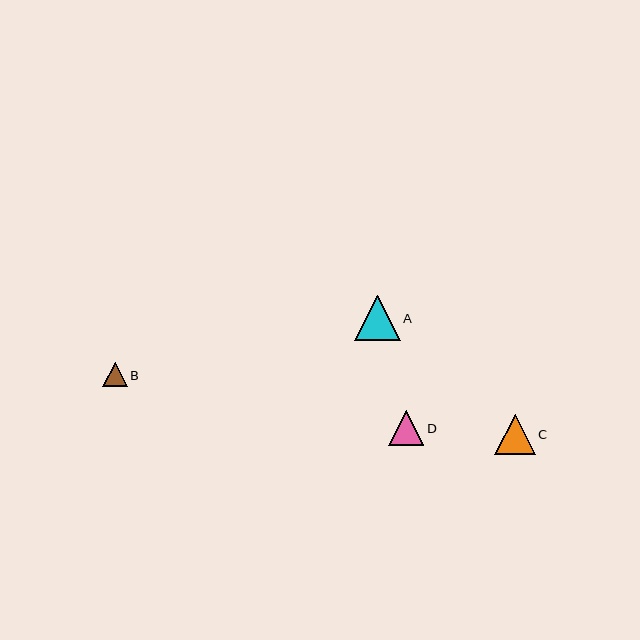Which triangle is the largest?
Triangle A is the largest with a size of approximately 46 pixels.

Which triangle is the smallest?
Triangle B is the smallest with a size of approximately 25 pixels.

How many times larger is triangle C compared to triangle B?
Triangle C is approximately 1.6 times the size of triangle B.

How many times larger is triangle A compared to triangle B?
Triangle A is approximately 1.8 times the size of triangle B.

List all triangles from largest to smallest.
From largest to smallest: A, C, D, B.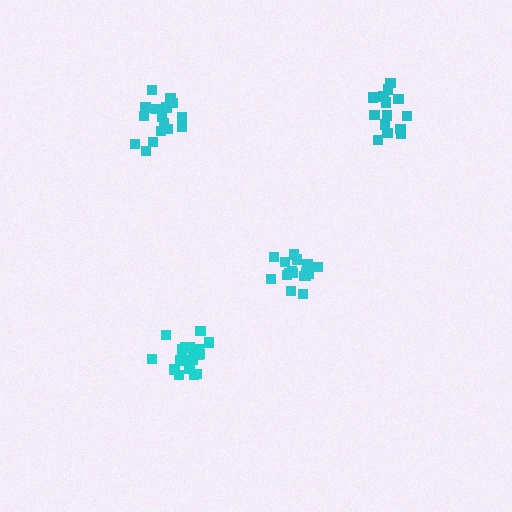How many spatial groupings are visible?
There are 4 spatial groupings.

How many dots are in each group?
Group 1: 17 dots, Group 2: 14 dots, Group 3: 20 dots, Group 4: 17 dots (68 total).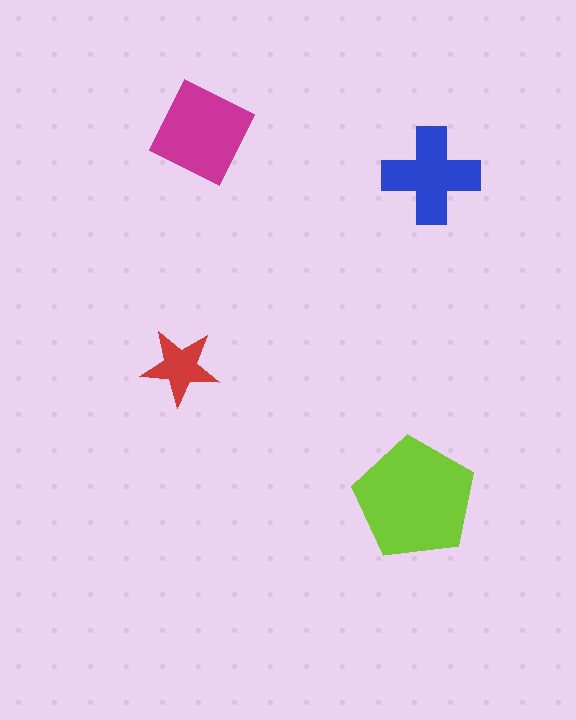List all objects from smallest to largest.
The red star, the blue cross, the magenta square, the lime pentagon.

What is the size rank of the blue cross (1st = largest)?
3rd.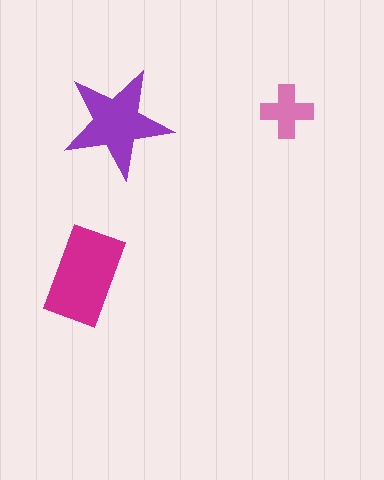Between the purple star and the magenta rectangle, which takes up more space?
The magenta rectangle.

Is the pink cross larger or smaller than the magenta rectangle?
Smaller.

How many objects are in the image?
There are 3 objects in the image.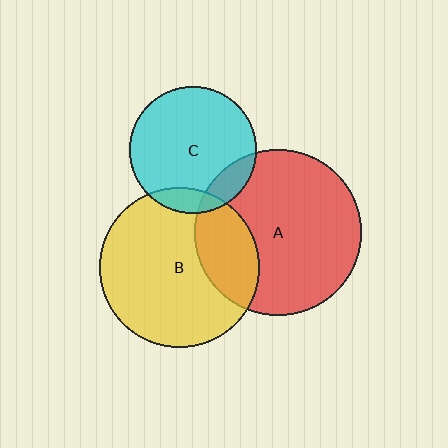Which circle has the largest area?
Circle A (red).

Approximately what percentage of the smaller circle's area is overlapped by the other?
Approximately 25%.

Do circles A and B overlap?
Yes.